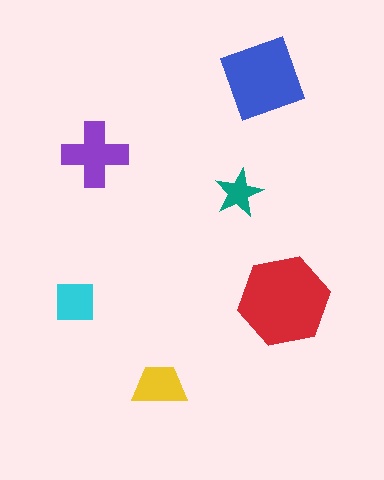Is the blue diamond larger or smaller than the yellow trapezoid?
Larger.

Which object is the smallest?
The teal star.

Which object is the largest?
The red hexagon.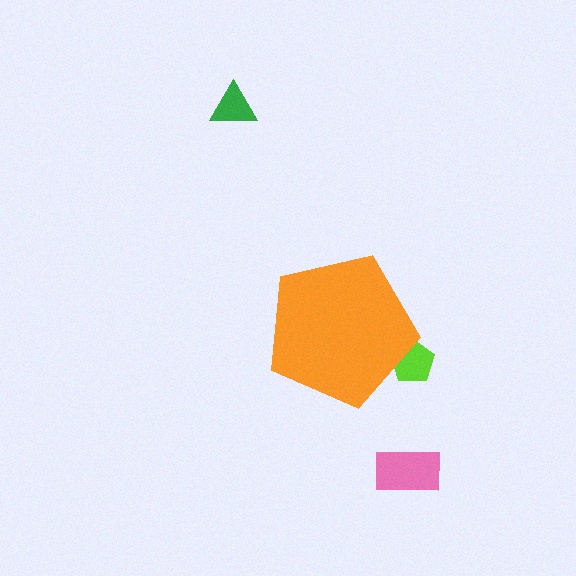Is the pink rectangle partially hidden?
No, the pink rectangle is fully visible.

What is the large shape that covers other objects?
An orange pentagon.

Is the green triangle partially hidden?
No, the green triangle is fully visible.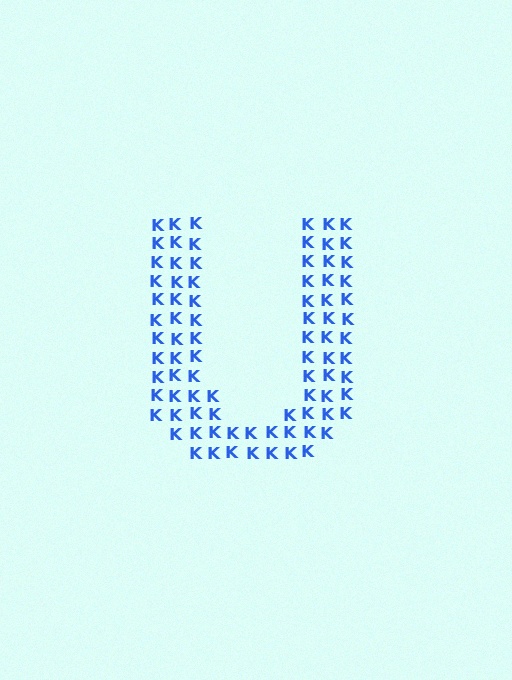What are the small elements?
The small elements are letter K's.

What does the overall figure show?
The overall figure shows the letter U.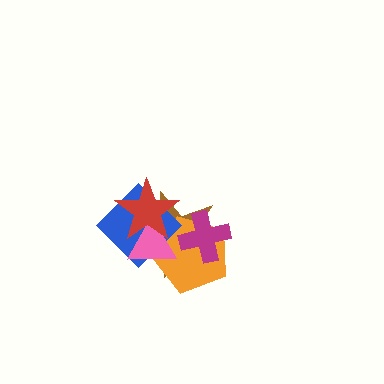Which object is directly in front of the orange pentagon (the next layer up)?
The blue diamond is directly in front of the orange pentagon.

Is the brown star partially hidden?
Yes, it is partially covered by another shape.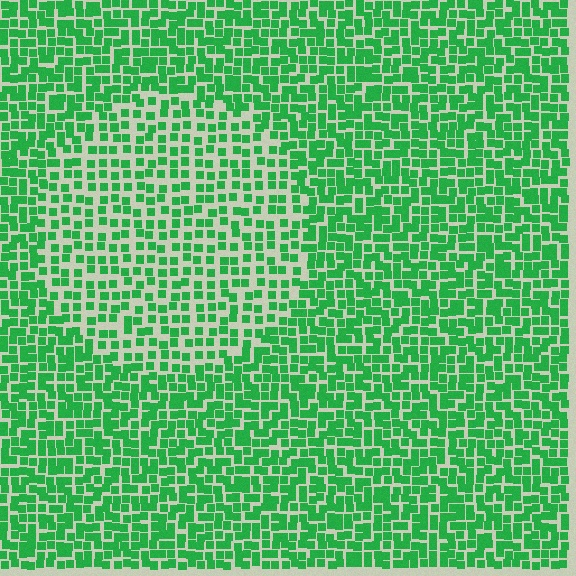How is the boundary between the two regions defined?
The boundary is defined by a change in element density (approximately 1.7x ratio). All elements are the same color, size, and shape.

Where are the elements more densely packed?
The elements are more densely packed outside the circle boundary.